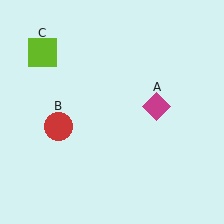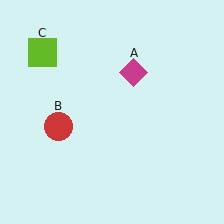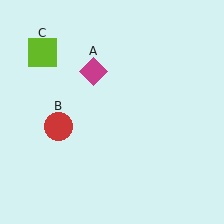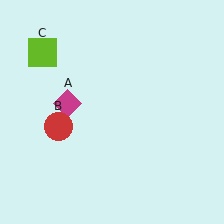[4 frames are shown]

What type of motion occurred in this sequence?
The magenta diamond (object A) rotated counterclockwise around the center of the scene.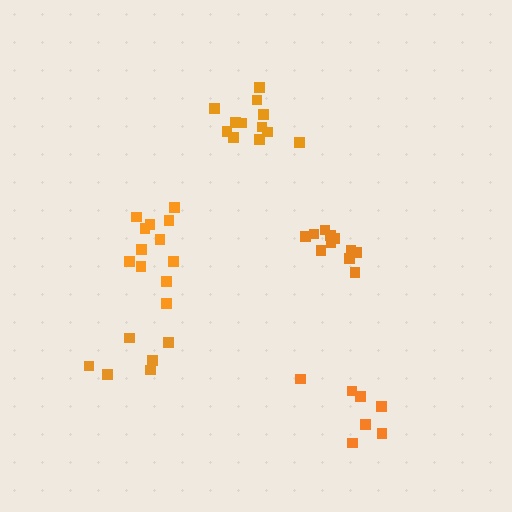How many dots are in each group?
Group 1: 12 dots, Group 2: 11 dots, Group 3: 7 dots, Group 4: 6 dots, Group 5: 12 dots (48 total).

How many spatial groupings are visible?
There are 5 spatial groupings.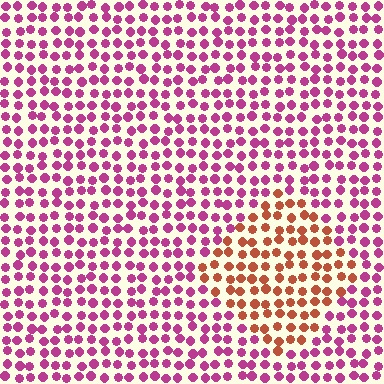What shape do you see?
I see a diamond.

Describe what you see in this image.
The image is filled with small magenta elements in a uniform arrangement. A diamond-shaped region is visible where the elements are tinted to a slightly different hue, forming a subtle color boundary.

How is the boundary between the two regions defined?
The boundary is defined purely by a slight shift in hue (about 51 degrees). Spacing, size, and orientation are identical on both sides.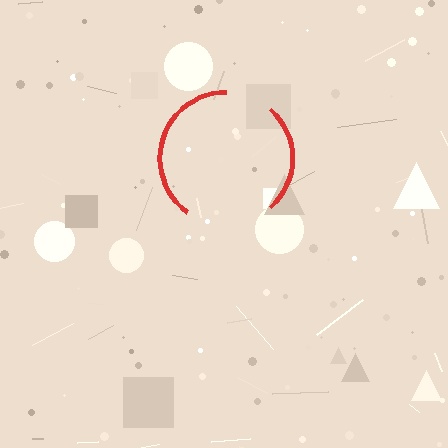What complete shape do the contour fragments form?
The contour fragments form a circle.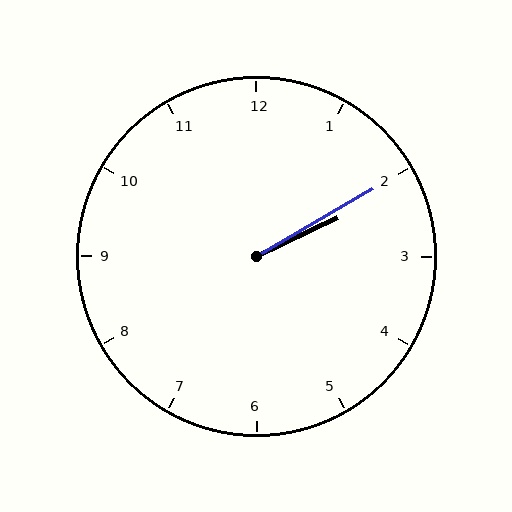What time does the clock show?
2:10.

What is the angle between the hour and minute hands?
Approximately 5 degrees.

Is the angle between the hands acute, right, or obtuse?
It is acute.